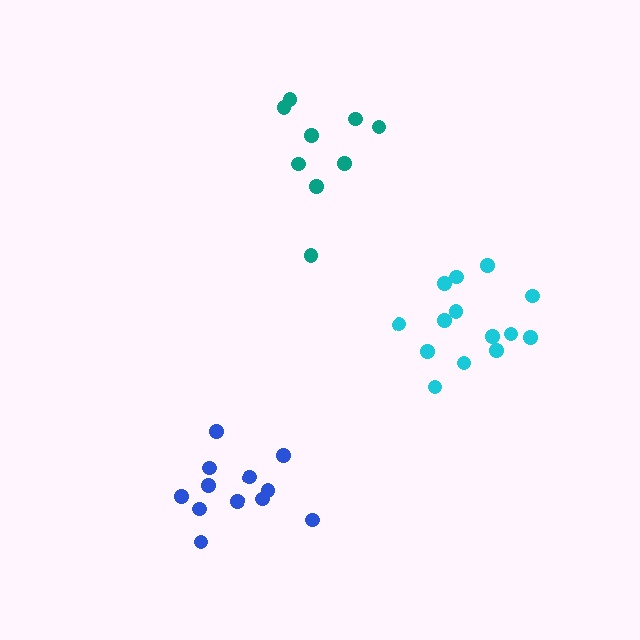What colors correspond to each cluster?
The clusters are colored: cyan, teal, blue.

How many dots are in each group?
Group 1: 14 dots, Group 2: 9 dots, Group 3: 12 dots (35 total).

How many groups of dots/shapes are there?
There are 3 groups.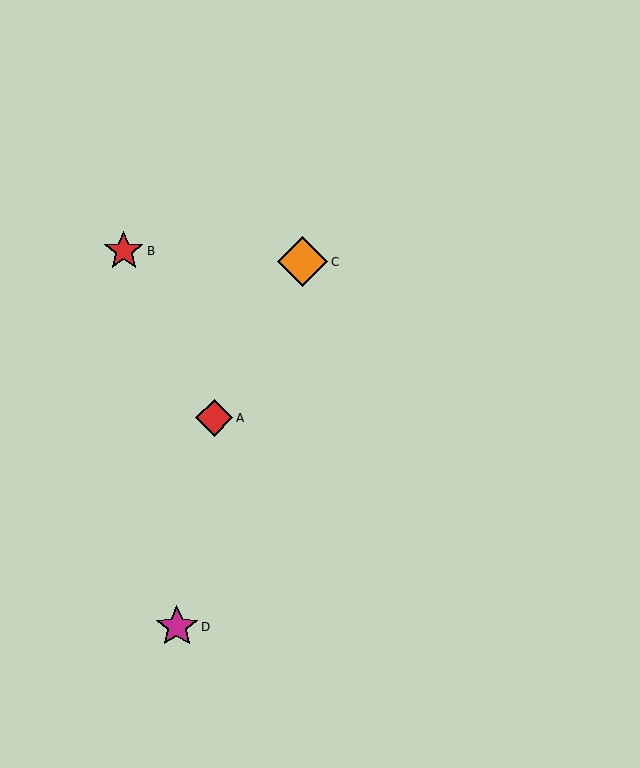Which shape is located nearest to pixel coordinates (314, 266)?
The orange diamond (labeled C) at (303, 262) is nearest to that location.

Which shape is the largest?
The orange diamond (labeled C) is the largest.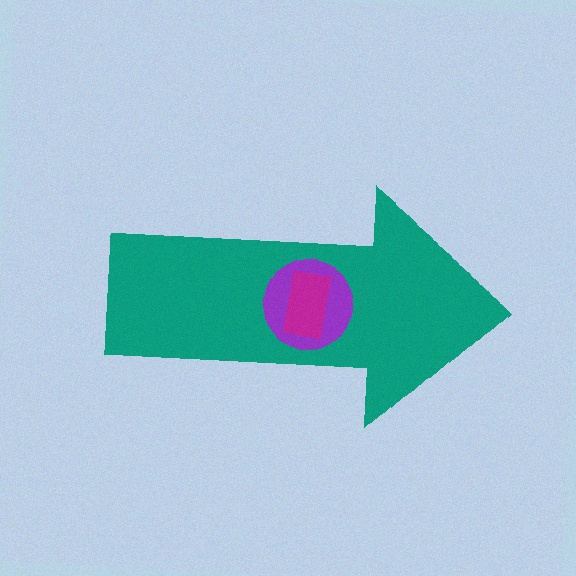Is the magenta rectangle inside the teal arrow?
Yes.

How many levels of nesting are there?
3.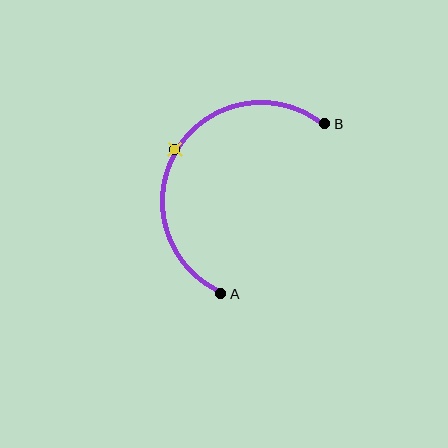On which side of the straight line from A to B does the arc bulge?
The arc bulges to the left of the straight line connecting A and B.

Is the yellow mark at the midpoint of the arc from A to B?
Yes. The yellow mark lies on the arc at equal arc-length from both A and B — it is the arc midpoint.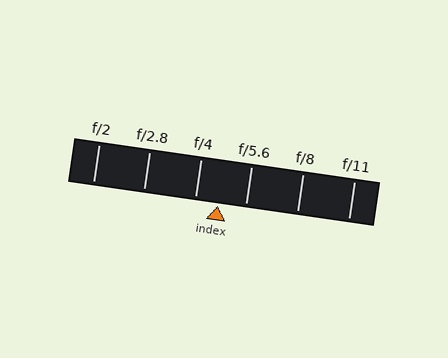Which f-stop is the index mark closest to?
The index mark is closest to f/4.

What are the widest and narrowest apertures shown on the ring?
The widest aperture shown is f/2 and the narrowest is f/11.